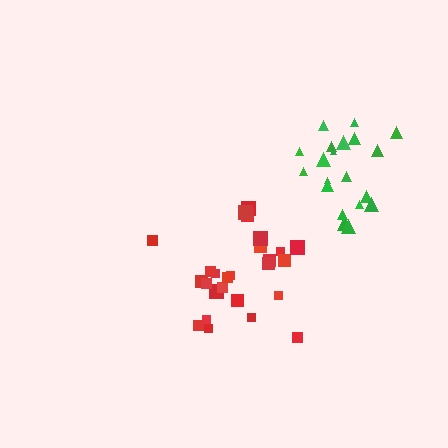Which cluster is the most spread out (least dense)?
Red.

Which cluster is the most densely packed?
Green.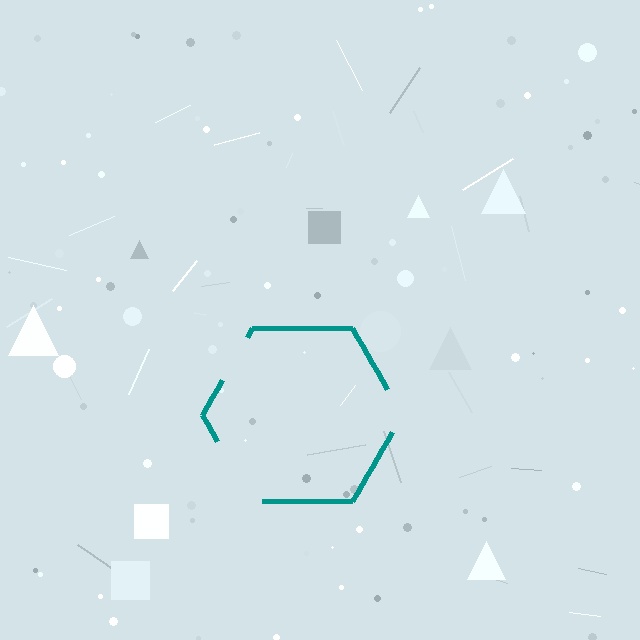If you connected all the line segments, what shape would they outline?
They would outline a hexagon.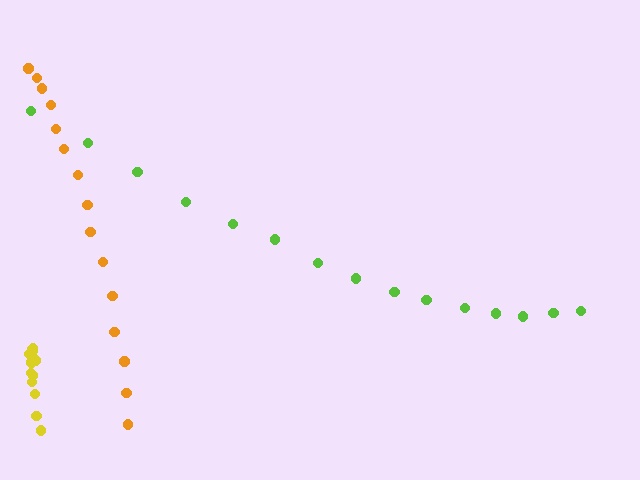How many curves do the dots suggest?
There are 3 distinct paths.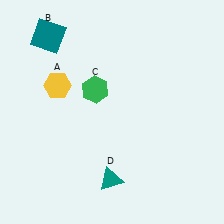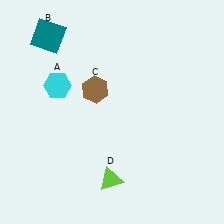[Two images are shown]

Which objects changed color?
A changed from yellow to cyan. C changed from green to brown. D changed from teal to lime.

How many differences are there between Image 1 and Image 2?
There are 3 differences between the two images.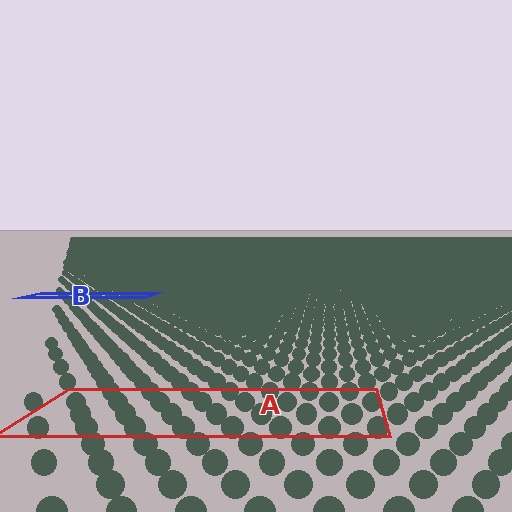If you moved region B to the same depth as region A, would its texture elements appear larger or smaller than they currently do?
They would appear larger. At a closer depth, the same texture elements are projected at a bigger on-screen size.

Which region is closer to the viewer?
Region A is closer. The texture elements there are larger and more spread out.